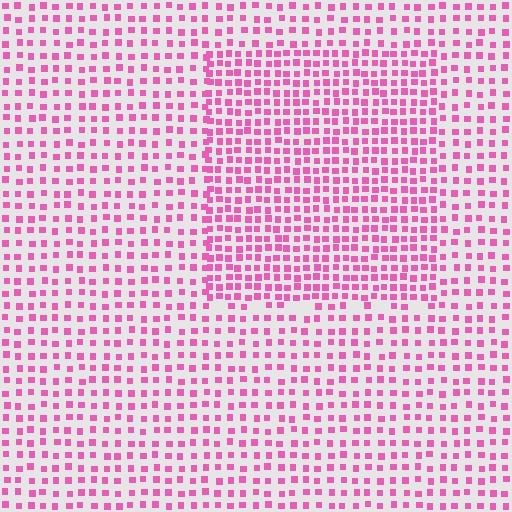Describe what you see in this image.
The image contains small pink elements arranged at two different densities. A rectangle-shaped region is visible where the elements are more densely packed than the surrounding area.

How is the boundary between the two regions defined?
The boundary is defined by a change in element density (approximately 1.6x ratio). All elements are the same color, size, and shape.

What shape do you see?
I see a rectangle.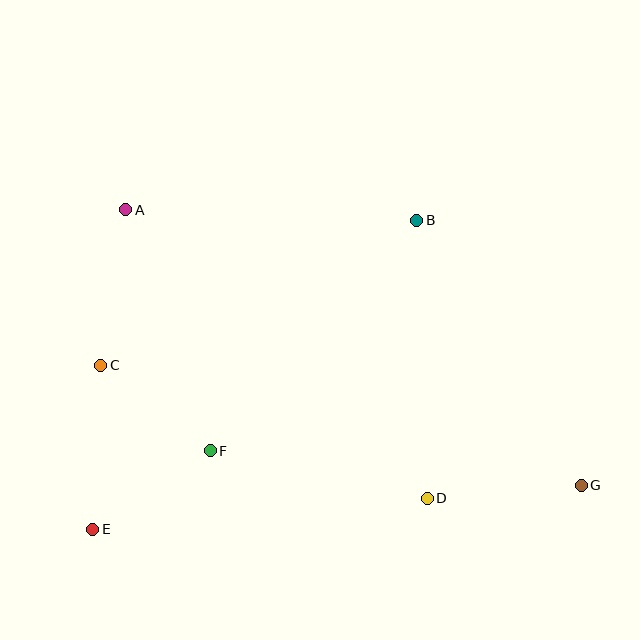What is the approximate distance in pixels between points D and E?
The distance between D and E is approximately 336 pixels.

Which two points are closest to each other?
Points C and F are closest to each other.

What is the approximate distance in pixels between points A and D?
The distance between A and D is approximately 417 pixels.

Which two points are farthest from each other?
Points A and G are farthest from each other.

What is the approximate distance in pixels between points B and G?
The distance between B and G is approximately 311 pixels.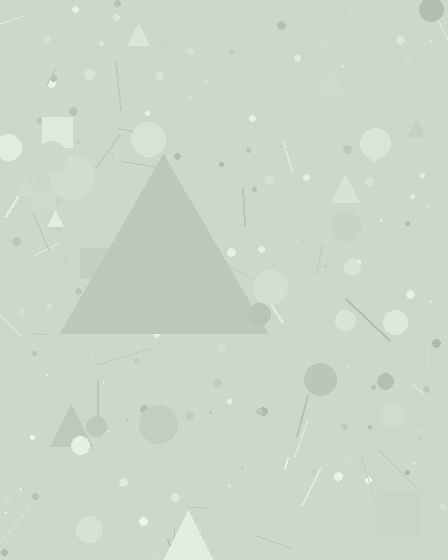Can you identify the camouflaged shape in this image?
The camouflaged shape is a triangle.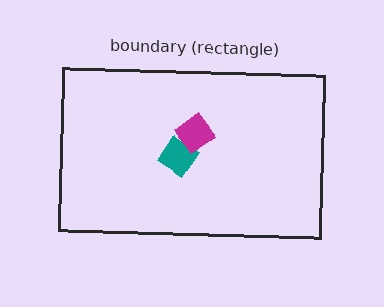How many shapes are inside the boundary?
2 inside, 0 outside.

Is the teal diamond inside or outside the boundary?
Inside.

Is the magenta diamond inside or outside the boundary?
Inside.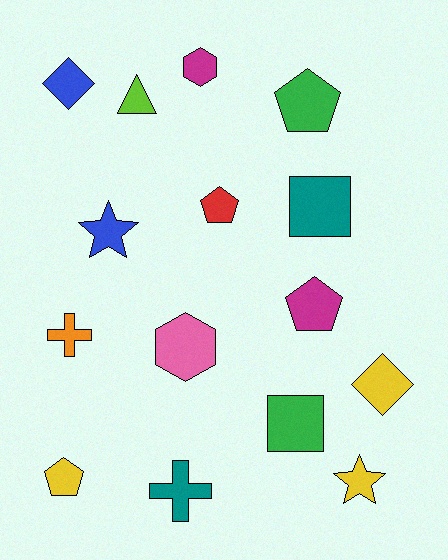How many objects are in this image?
There are 15 objects.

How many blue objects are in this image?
There are 2 blue objects.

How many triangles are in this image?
There is 1 triangle.